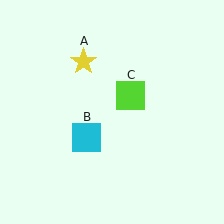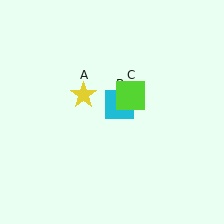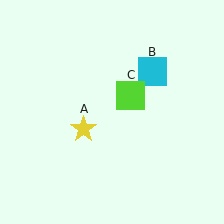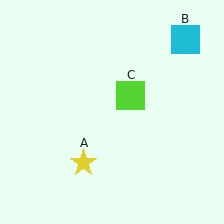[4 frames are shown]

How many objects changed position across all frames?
2 objects changed position: yellow star (object A), cyan square (object B).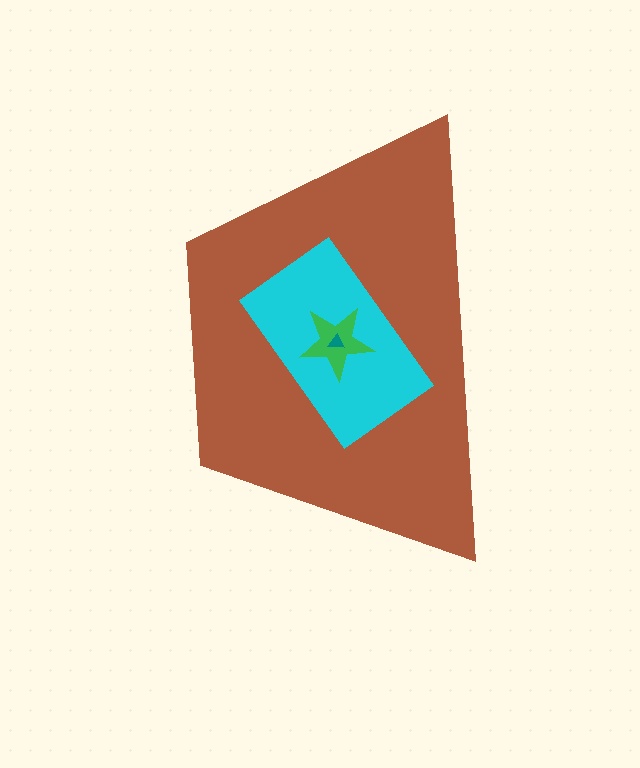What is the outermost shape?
The brown trapezoid.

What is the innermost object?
The teal triangle.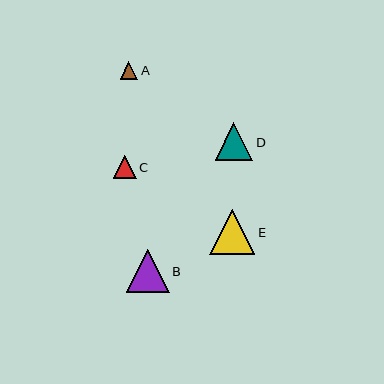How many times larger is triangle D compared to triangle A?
Triangle D is approximately 2.1 times the size of triangle A.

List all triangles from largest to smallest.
From largest to smallest: E, B, D, C, A.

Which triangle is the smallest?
Triangle A is the smallest with a size of approximately 17 pixels.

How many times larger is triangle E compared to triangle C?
Triangle E is approximately 2.0 times the size of triangle C.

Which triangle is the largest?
Triangle E is the largest with a size of approximately 45 pixels.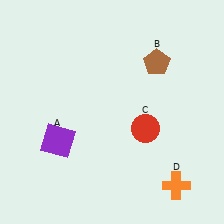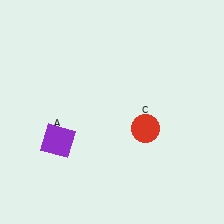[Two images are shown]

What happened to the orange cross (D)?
The orange cross (D) was removed in Image 2. It was in the bottom-right area of Image 1.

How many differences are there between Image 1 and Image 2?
There are 2 differences between the two images.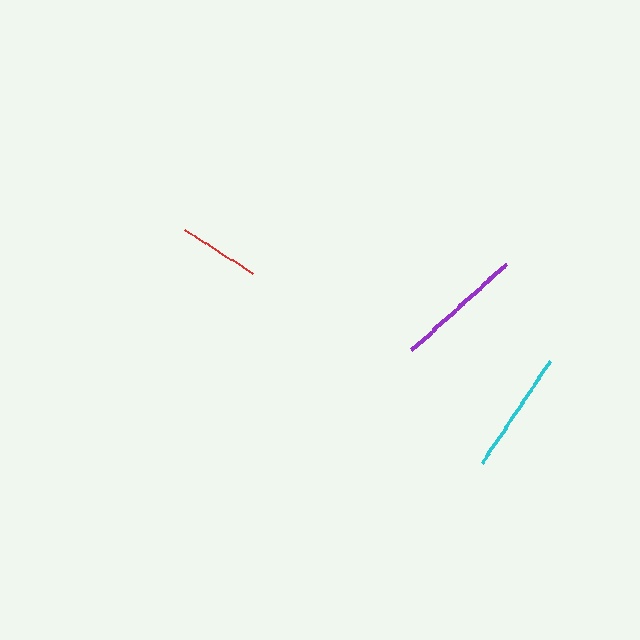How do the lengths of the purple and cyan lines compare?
The purple and cyan lines are approximately the same length.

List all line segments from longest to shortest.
From longest to shortest: purple, cyan, red.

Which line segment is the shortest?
The red line is the shortest at approximately 80 pixels.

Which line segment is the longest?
The purple line is the longest at approximately 128 pixels.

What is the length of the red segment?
The red segment is approximately 80 pixels long.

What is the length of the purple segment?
The purple segment is approximately 128 pixels long.